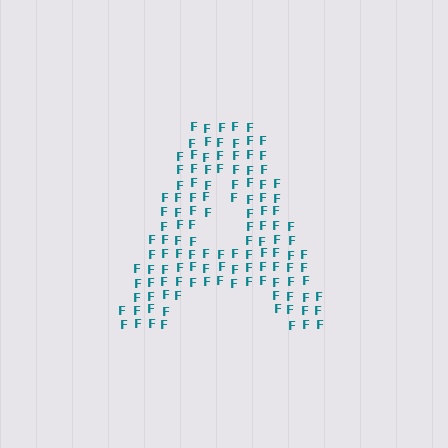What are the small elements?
The small elements are letter F's.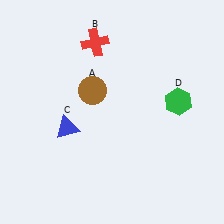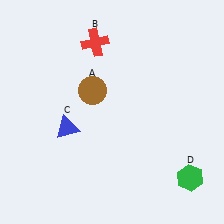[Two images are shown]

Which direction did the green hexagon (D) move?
The green hexagon (D) moved down.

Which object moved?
The green hexagon (D) moved down.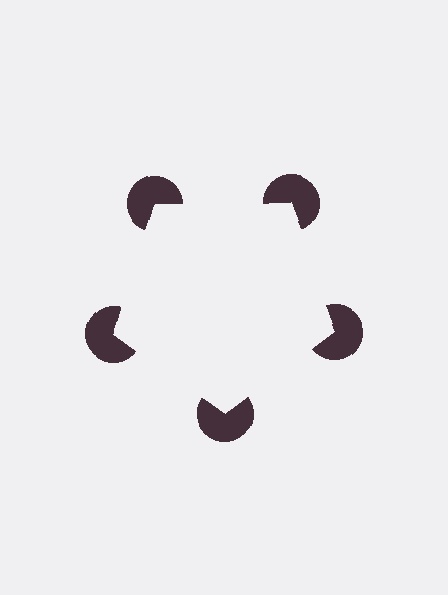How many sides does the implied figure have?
5 sides.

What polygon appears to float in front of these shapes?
An illusory pentagon — its edges are inferred from the aligned wedge cuts in the pac-man discs, not physically drawn.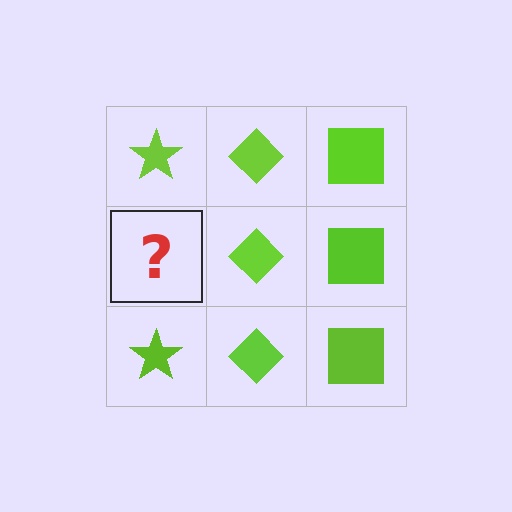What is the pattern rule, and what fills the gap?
The rule is that each column has a consistent shape. The gap should be filled with a lime star.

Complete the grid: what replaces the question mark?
The question mark should be replaced with a lime star.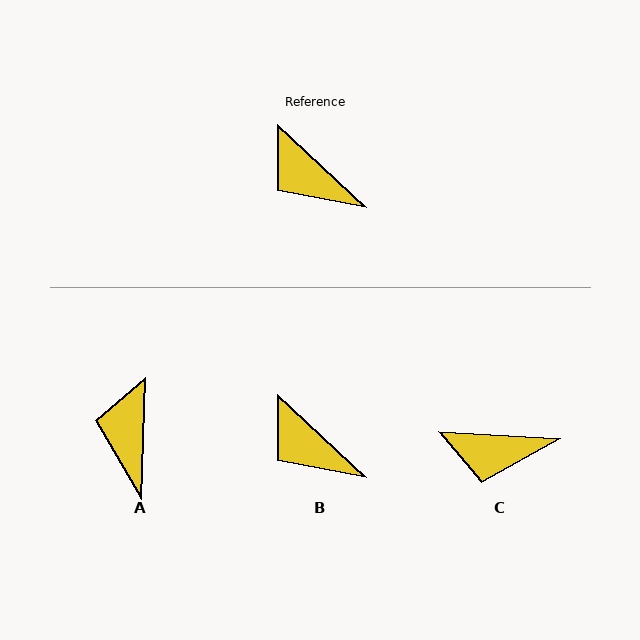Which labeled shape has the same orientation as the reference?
B.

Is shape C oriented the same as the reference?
No, it is off by about 40 degrees.